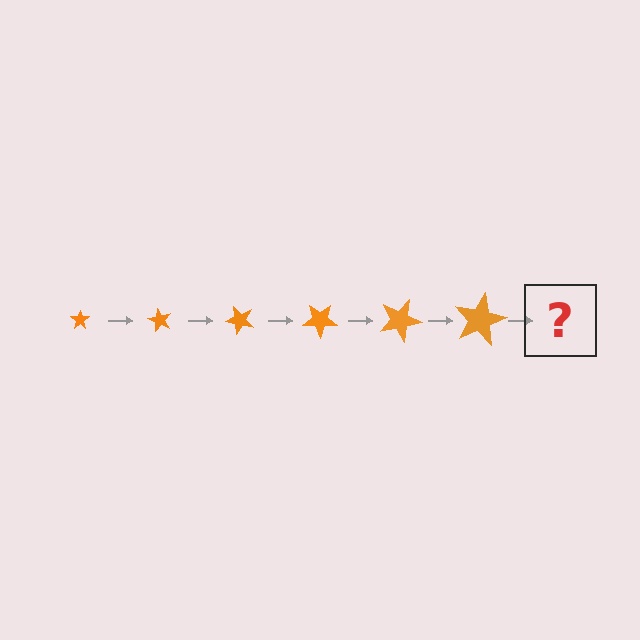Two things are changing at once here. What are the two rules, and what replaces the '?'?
The two rules are that the star grows larger each step and it rotates 60 degrees each step. The '?' should be a star, larger than the previous one and rotated 360 degrees from the start.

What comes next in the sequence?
The next element should be a star, larger than the previous one and rotated 360 degrees from the start.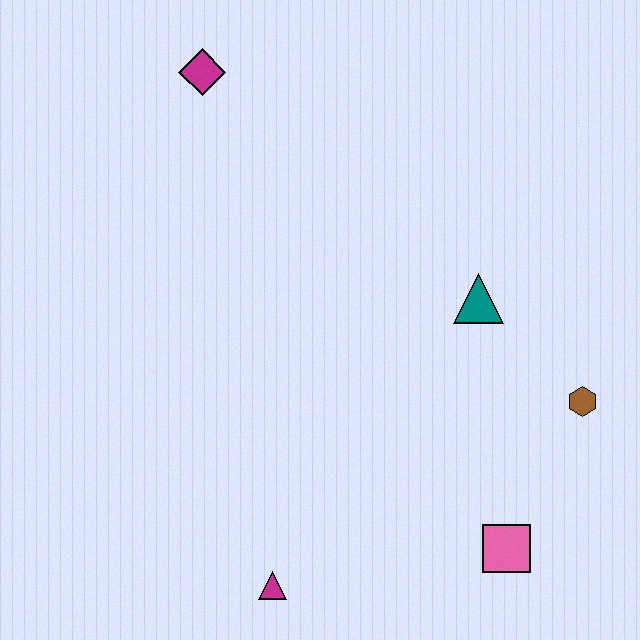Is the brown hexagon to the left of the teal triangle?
No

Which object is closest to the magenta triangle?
The pink square is closest to the magenta triangle.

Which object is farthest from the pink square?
The magenta diamond is farthest from the pink square.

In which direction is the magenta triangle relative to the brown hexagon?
The magenta triangle is to the left of the brown hexagon.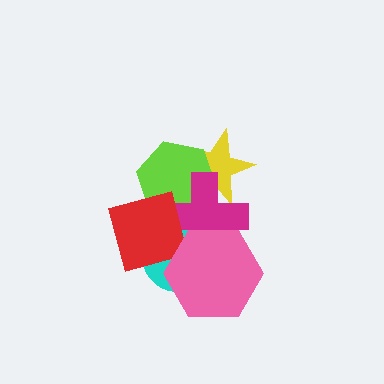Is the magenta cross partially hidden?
Yes, it is partially covered by another shape.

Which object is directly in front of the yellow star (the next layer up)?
The lime hexagon is directly in front of the yellow star.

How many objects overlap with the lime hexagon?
3 objects overlap with the lime hexagon.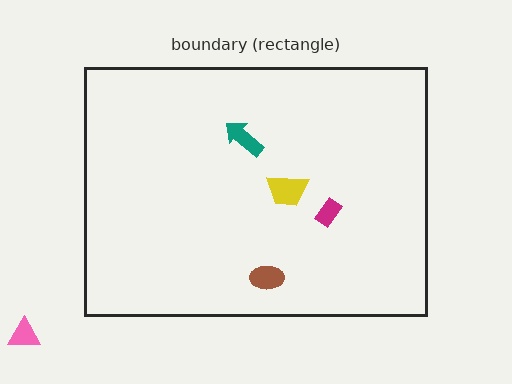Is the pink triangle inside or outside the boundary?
Outside.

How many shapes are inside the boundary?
4 inside, 1 outside.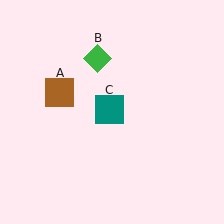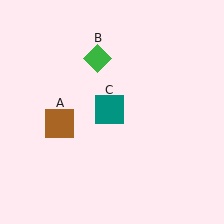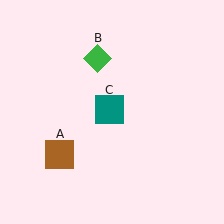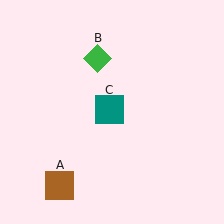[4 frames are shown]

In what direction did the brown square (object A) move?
The brown square (object A) moved down.